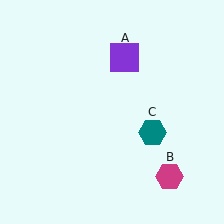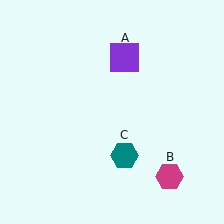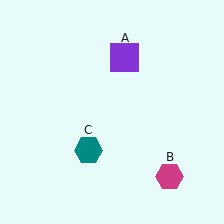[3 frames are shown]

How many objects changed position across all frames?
1 object changed position: teal hexagon (object C).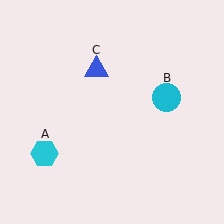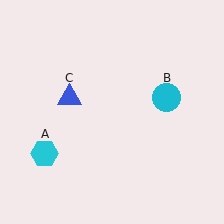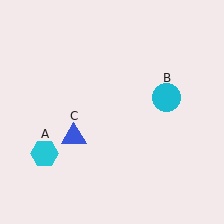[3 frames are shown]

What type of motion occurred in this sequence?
The blue triangle (object C) rotated counterclockwise around the center of the scene.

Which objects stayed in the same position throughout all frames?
Cyan hexagon (object A) and cyan circle (object B) remained stationary.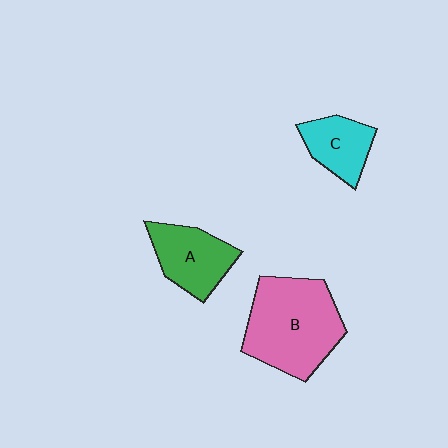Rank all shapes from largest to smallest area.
From largest to smallest: B (pink), A (green), C (cyan).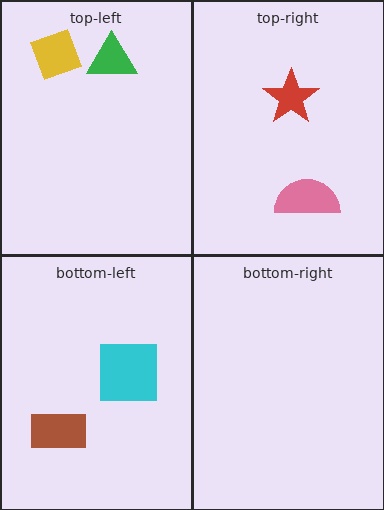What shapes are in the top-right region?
The red star, the pink semicircle.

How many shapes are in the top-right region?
2.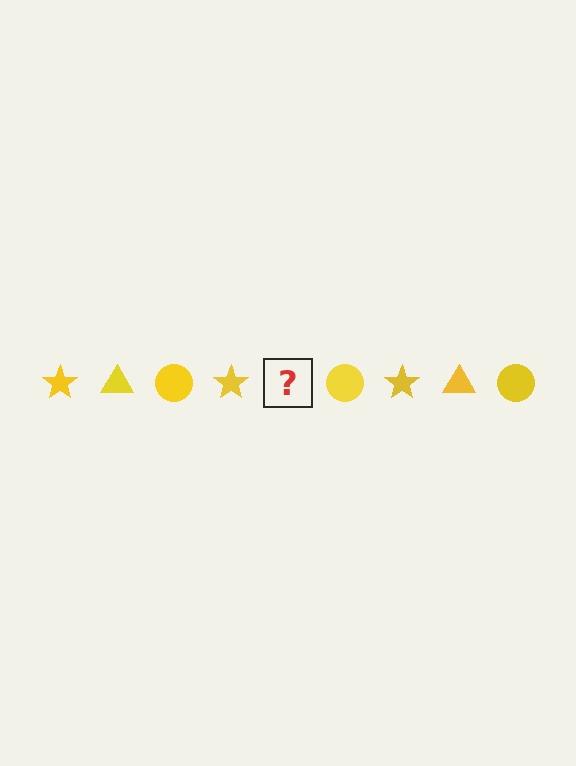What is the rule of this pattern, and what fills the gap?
The rule is that the pattern cycles through star, triangle, circle shapes in yellow. The gap should be filled with a yellow triangle.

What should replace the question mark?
The question mark should be replaced with a yellow triangle.